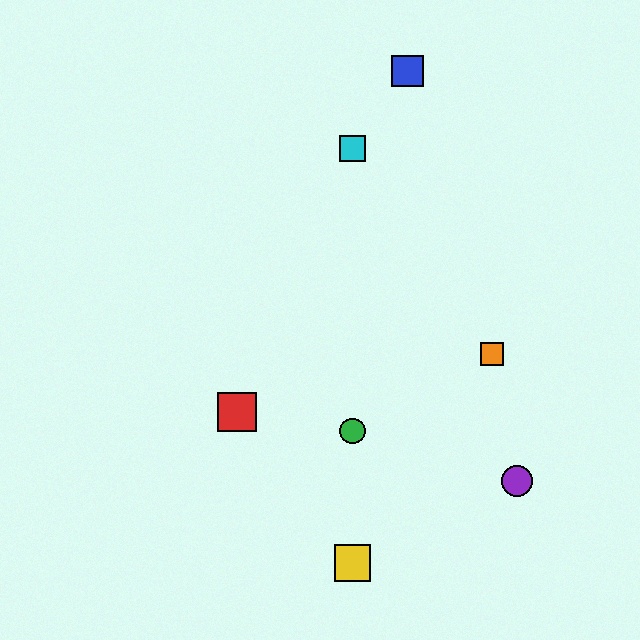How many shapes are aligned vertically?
3 shapes (the green circle, the yellow square, the cyan square) are aligned vertically.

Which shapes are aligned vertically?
The green circle, the yellow square, the cyan square are aligned vertically.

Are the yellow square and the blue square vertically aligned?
No, the yellow square is at x≈352 and the blue square is at x≈407.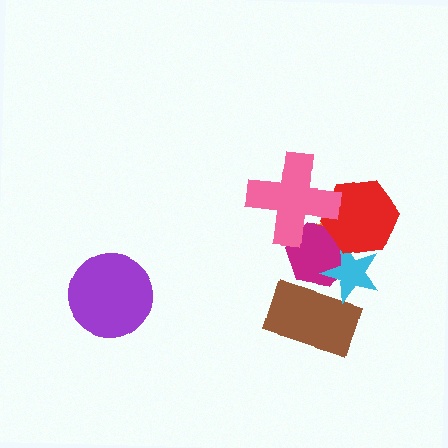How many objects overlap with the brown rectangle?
2 objects overlap with the brown rectangle.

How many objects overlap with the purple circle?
0 objects overlap with the purple circle.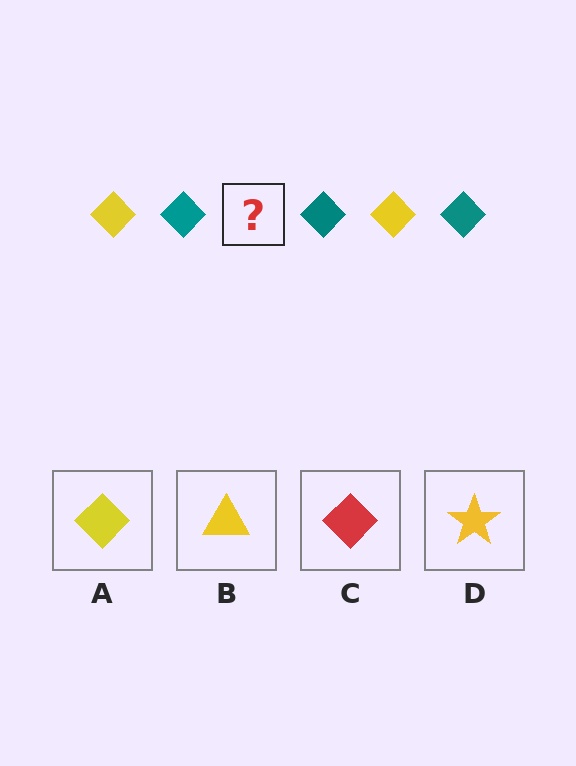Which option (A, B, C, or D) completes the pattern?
A.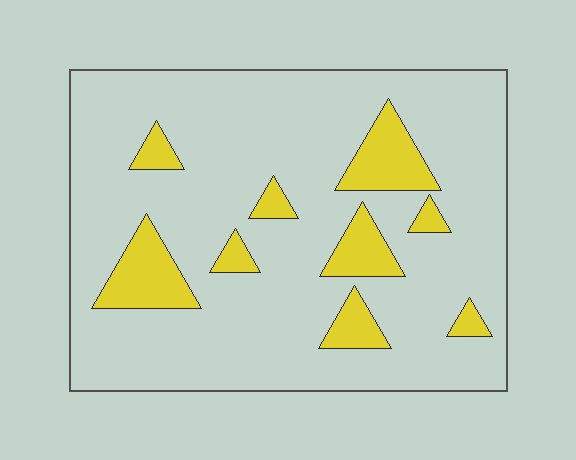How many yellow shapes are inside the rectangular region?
9.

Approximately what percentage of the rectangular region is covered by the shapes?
Approximately 15%.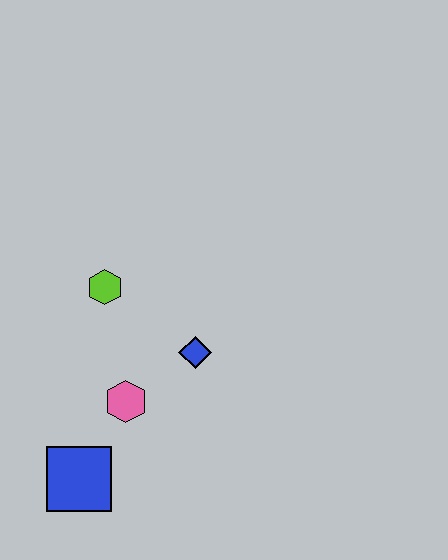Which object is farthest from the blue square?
The lime hexagon is farthest from the blue square.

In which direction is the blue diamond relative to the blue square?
The blue diamond is above the blue square.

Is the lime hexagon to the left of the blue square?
No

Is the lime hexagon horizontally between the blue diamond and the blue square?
Yes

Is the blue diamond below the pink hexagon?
No